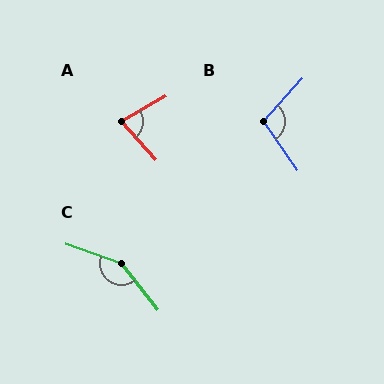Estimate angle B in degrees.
Approximately 103 degrees.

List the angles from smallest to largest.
A (78°), B (103°), C (147°).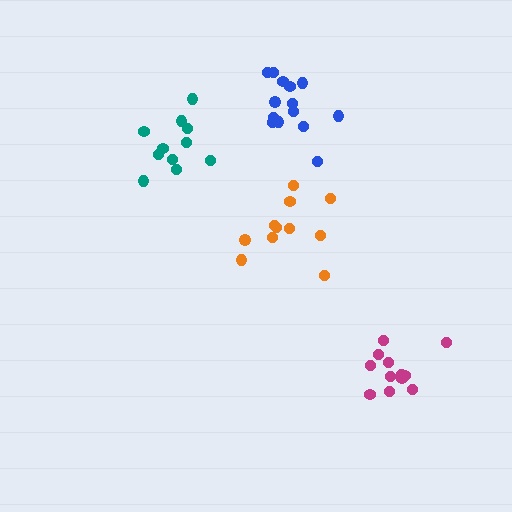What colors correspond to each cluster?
The clusters are colored: orange, magenta, teal, blue.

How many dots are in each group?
Group 1: 11 dots, Group 2: 12 dots, Group 3: 11 dots, Group 4: 14 dots (48 total).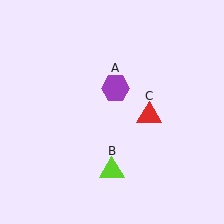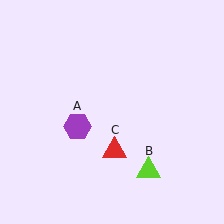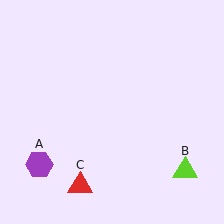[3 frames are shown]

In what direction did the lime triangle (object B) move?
The lime triangle (object B) moved right.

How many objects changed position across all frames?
3 objects changed position: purple hexagon (object A), lime triangle (object B), red triangle (object C).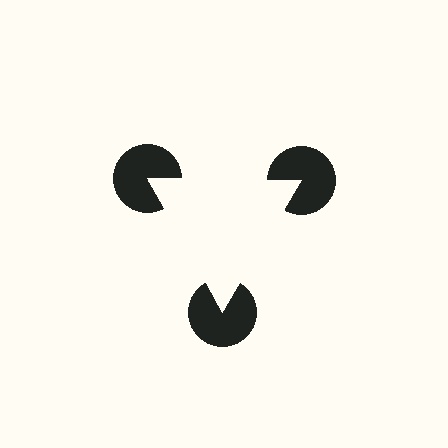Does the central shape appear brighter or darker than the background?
It typically appears slightly brighter than the background, even though no actual brightness change is drawn.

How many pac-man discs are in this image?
There are 3 — one at each vertex of the illusory triangle.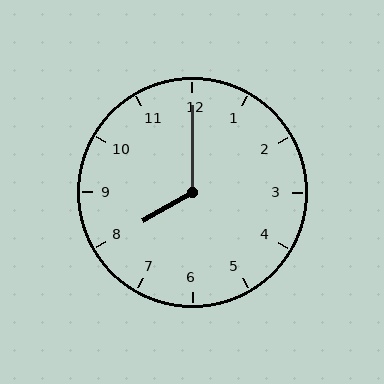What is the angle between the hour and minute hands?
Approximately 120 degrees.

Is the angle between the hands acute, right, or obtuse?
It is obtuse.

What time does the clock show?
8:00.